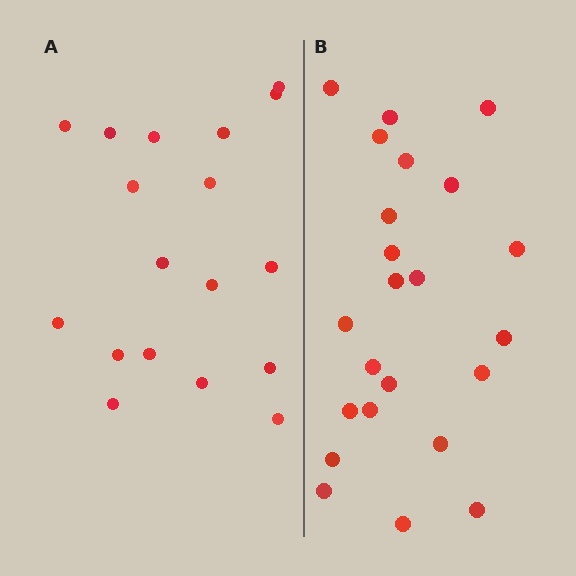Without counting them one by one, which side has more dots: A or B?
Region B (the right region) has more dots.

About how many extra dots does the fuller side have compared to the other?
Region B has about 5 more dots than region A.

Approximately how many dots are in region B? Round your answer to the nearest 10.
About 20 dots. (The exact count is 23, which rounds to 20.)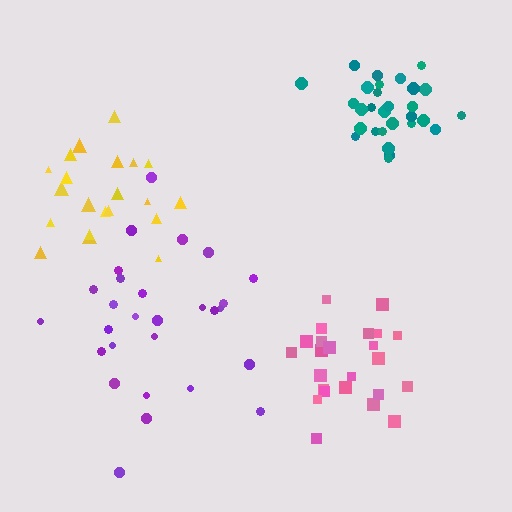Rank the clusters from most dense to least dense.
teal, purple, pink, yellow.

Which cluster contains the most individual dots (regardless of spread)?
Teal (29).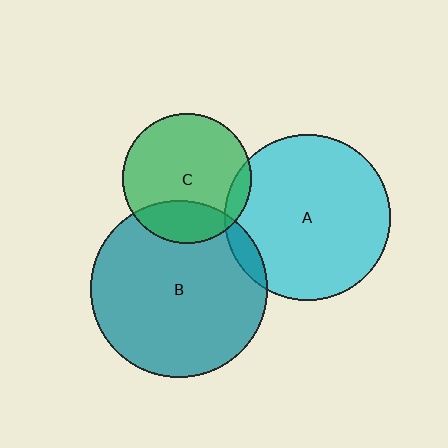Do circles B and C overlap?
Yes.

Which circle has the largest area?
Circle B (teal).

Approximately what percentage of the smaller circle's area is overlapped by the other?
Approximately 25%.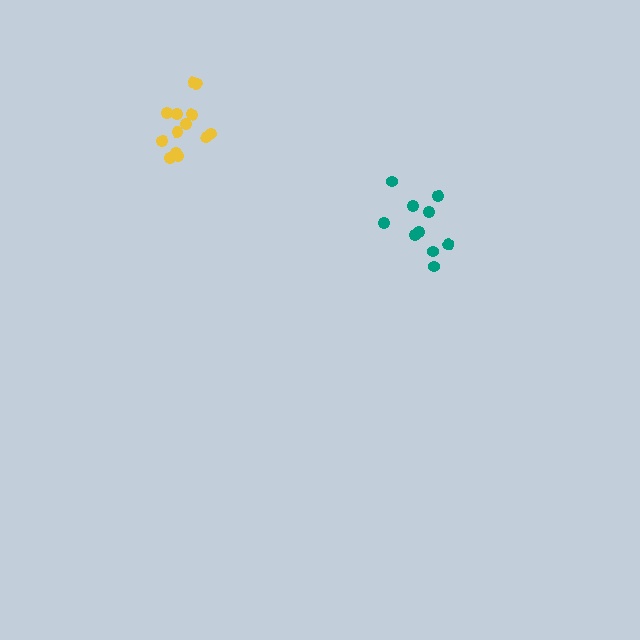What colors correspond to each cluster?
The clusters are colored: teal, yellow.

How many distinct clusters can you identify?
There are 2 distinct clusters.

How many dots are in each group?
Group 1: 10 dots, Group 2: 13 dots (23 total).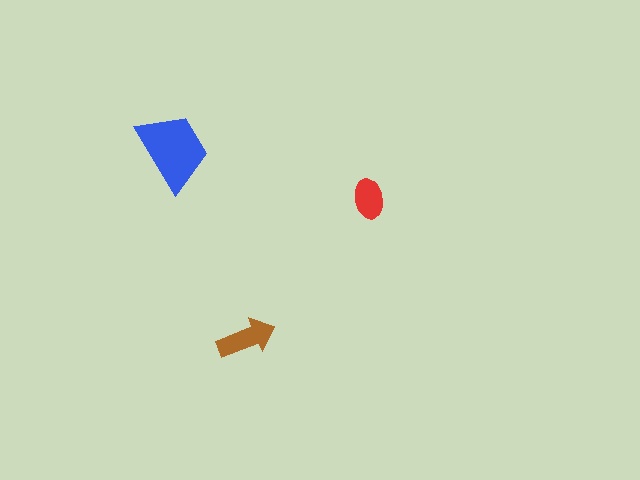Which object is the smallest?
The red ellipse.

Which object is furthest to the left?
The blue trapezoid is leftmost.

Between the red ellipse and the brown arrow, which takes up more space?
The brown arrow.